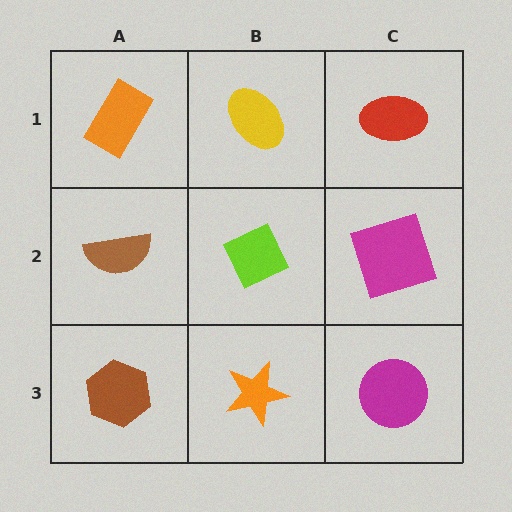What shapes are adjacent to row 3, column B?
A lime diamond (row 2, column B), a brown hexagon (row 3, column A), a magenta circle (row 3, column C).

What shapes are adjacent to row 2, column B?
A yellow ellipse (row 1, column B), an orange star (row 3, column B), a brown semicircle (row 2, column A), a magenta square (row 2, column C).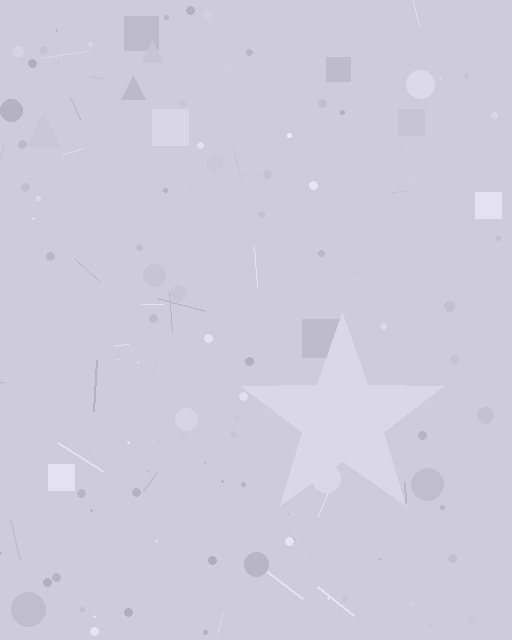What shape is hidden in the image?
A star is hidden in the image.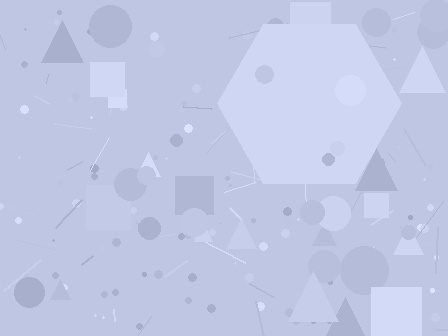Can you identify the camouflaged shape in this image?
The camouflaged shape is a hexagon.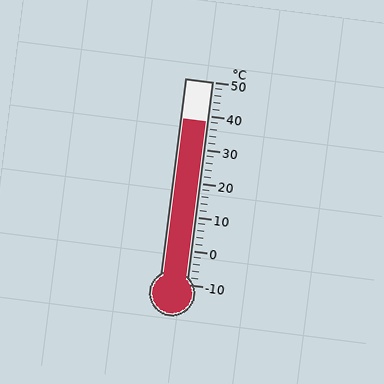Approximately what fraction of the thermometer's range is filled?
The thermometer is filled to approximately 80% of its range.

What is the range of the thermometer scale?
The thermometer scale ranges from -10°C to 50°C.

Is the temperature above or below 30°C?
The temperature is above 30°C.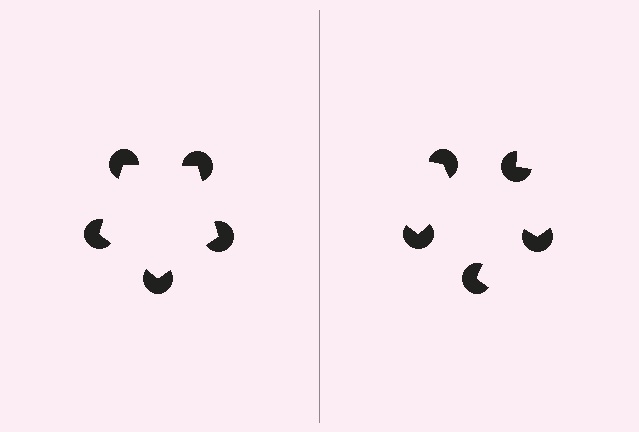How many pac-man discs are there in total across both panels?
10 — 5 on each side.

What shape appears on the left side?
An illusory pentagon.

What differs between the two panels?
The pac-man discs are positioned identically on both sides; only the wedge orientations differ. On the left they align to a pentagon; on the right they are misaligned.